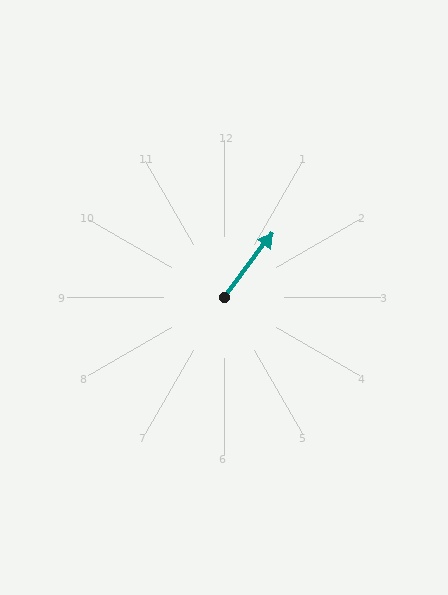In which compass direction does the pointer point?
Northeast.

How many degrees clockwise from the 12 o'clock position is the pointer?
Approximately 37 degrees.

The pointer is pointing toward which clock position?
Roughly 1 o'clock.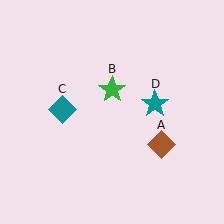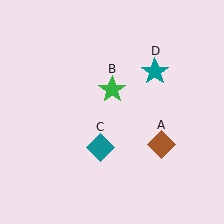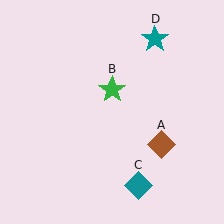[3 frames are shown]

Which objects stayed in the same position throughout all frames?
Brown diamond (object A) and green star (object B) remained stationary.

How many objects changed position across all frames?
2 objects changed position: teal diamond (object C), teal star (object D).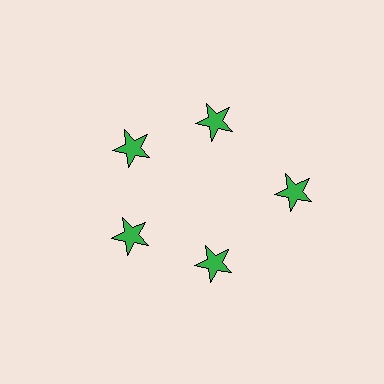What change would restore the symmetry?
The symmetry would be restored by moving it inward, back onto the ring so that all 5 stars sit at equal angles and equal distance from the center.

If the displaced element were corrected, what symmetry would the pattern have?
It would have 5-fold rotational symmetry — the pattern would map onto itself every 72 degrees.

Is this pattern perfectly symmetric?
No. The 5 green stars are arranged in a ring, but one element near the 3 o'clock position is pushed outward from the center, breaking the 5-fold rotational symmetry.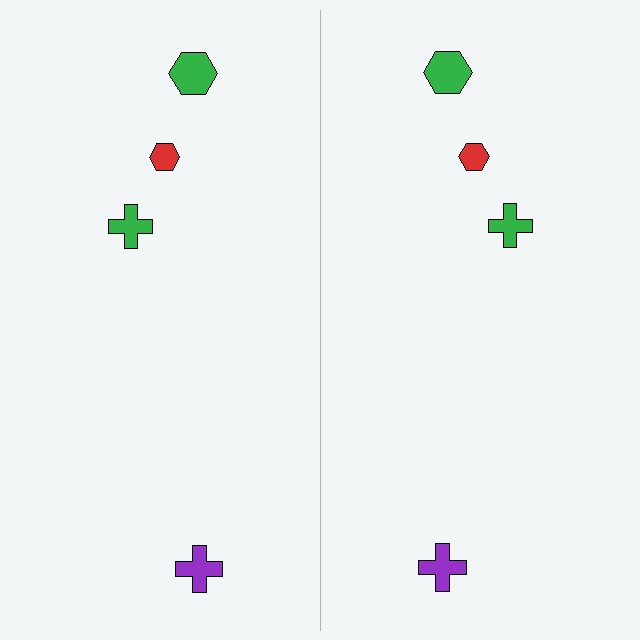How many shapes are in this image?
There are 8 shapes in this image.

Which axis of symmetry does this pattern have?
The pattern has a vertical axis of symmetry running through the center of the image.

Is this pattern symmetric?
Yes, this pattern has bilateral (reflection) symmetry.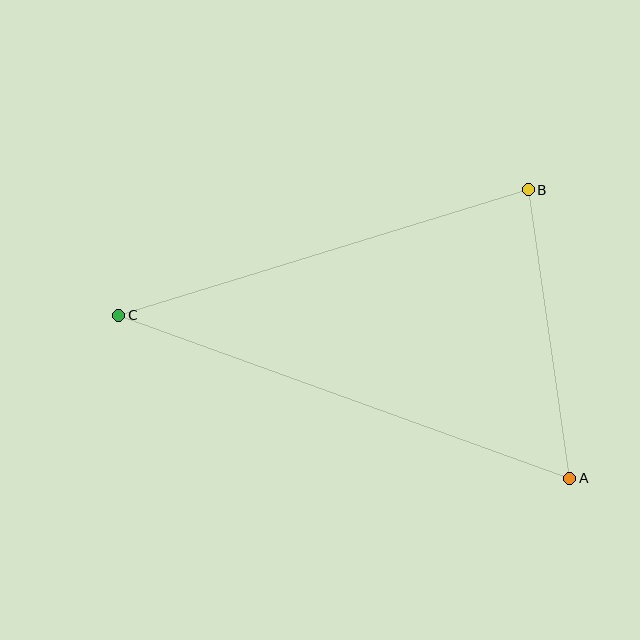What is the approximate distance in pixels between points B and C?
The distance between B and C is approximately 428 pixels.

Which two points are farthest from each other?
Points A and C are farthest from each other.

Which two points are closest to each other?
Points A and B are closest to each other.